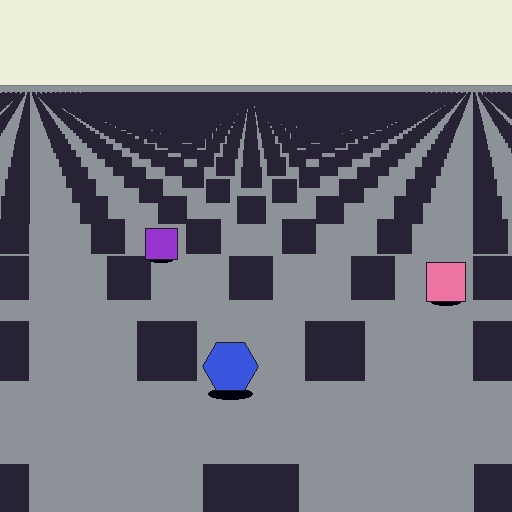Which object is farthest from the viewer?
The purple square is farthest from the viewer. It appears smaller and the ground texture around it is denser.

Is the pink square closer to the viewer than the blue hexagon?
No. The blue hexagon is closer — you can tell from the texture gradient: the ground texture is coarser near it.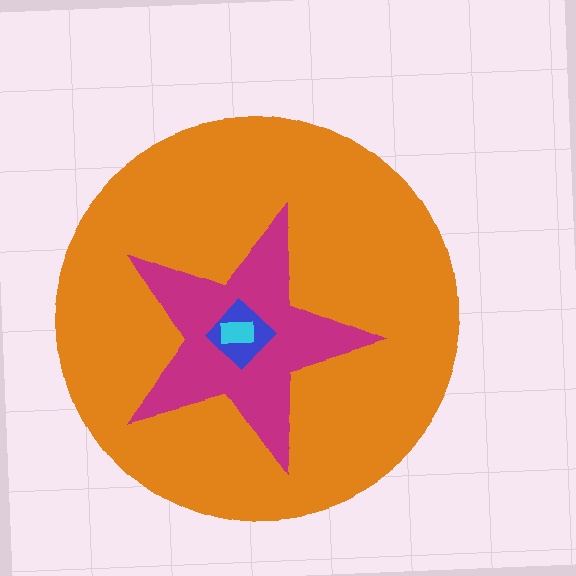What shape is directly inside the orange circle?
The magenta star.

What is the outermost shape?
The orange circle.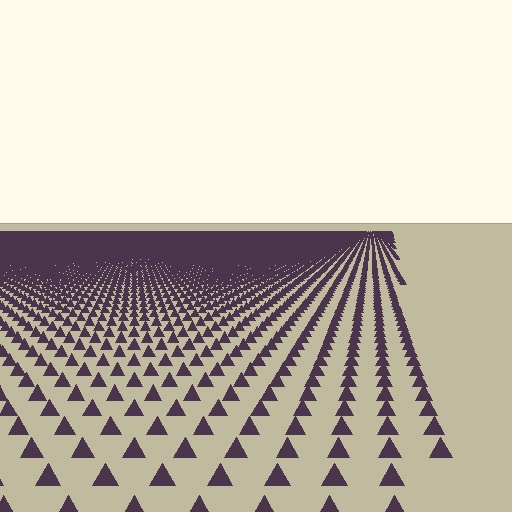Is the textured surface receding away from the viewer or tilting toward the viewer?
The surface is receding away from the viewer. Texture elements get smaller and denser toward the top.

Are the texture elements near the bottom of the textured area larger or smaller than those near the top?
Larger. Near the bottom, elements are closer to the viewer and appear at a bigger on-screen size.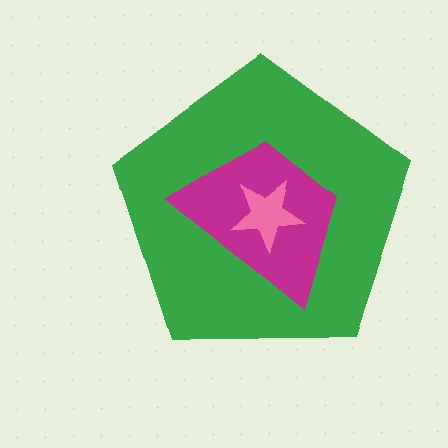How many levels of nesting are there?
3.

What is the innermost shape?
The pink star.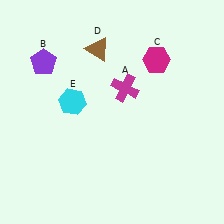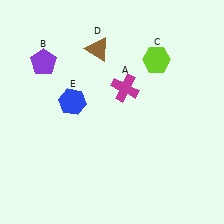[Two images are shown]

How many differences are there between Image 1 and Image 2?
There are 2 differences between the two images.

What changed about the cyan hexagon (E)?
In Image 1, E is cyan. In Image 2, it changed to blue.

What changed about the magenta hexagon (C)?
In Image 1, C is magenta. In Image 2, it changed to lime.